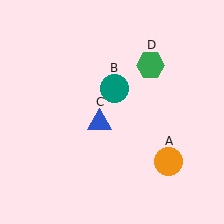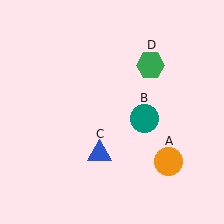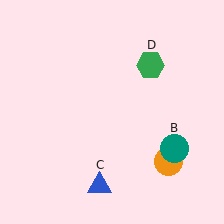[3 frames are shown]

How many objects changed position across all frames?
2 objects changed position: teal circle (object B), blue triangle (object C).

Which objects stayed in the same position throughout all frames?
Orange circle (object A) and green hexagon (object D) remained stationary.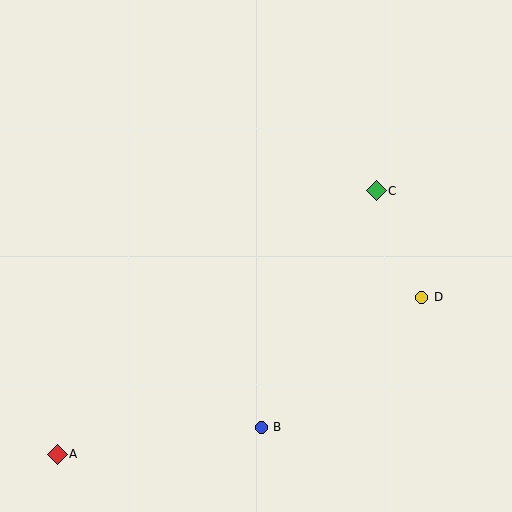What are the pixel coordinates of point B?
Point B is at (261, 427).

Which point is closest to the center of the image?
Point C at (376, 191) is closest to the center.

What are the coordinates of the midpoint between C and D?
The midpoint between C and D is at (399, 244).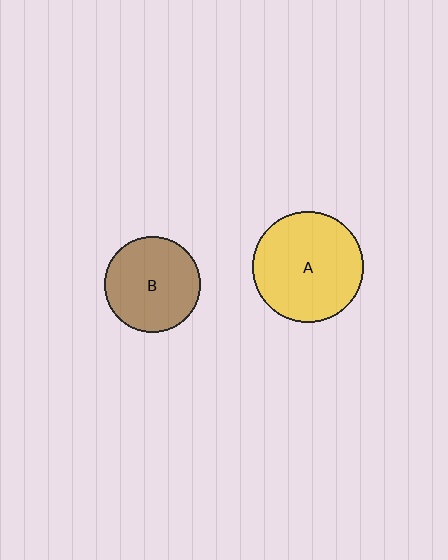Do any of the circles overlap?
No, none of the circles overlap.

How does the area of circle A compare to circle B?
Approximately 1.3 times.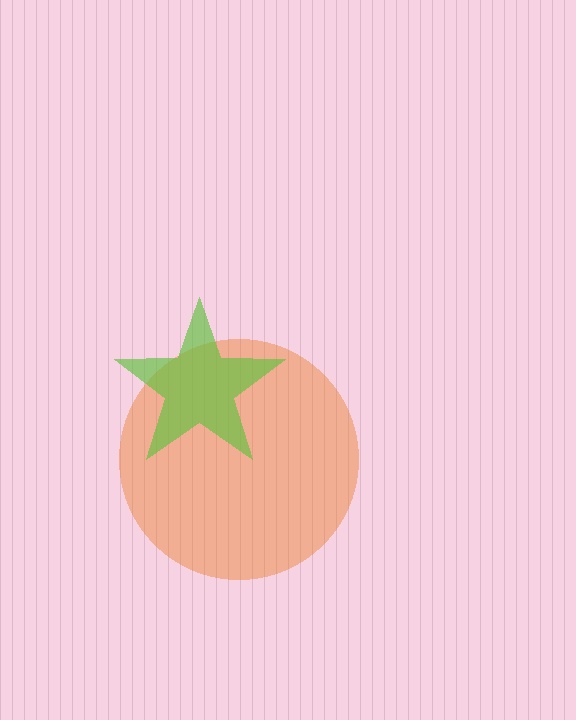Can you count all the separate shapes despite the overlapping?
Yes, there are 2 separate shapes.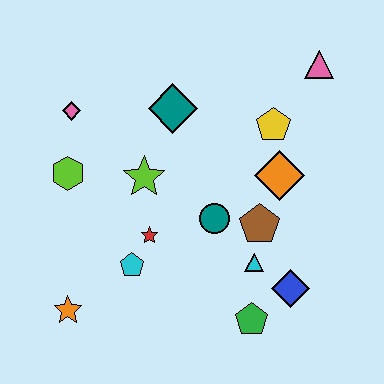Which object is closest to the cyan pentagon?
The red star is closest to the cyan pentagon.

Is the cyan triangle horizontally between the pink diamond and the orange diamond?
Yes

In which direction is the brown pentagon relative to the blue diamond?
The brown pentagon is above the blue diamond.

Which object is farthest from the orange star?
The pink triangle is farthest from the orange star.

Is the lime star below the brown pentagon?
No